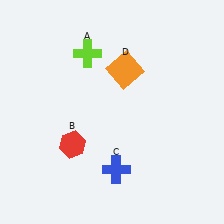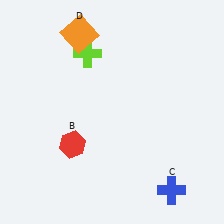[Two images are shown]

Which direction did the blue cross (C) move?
The blue cross (C) moved right.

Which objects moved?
The objects that moved are: the blue cross (C), the orange square (D).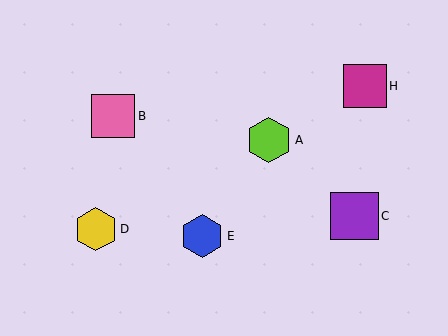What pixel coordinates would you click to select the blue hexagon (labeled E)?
Click at (202, 236) to select the blue hexagon E.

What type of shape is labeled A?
Shape A is a lime hexagon.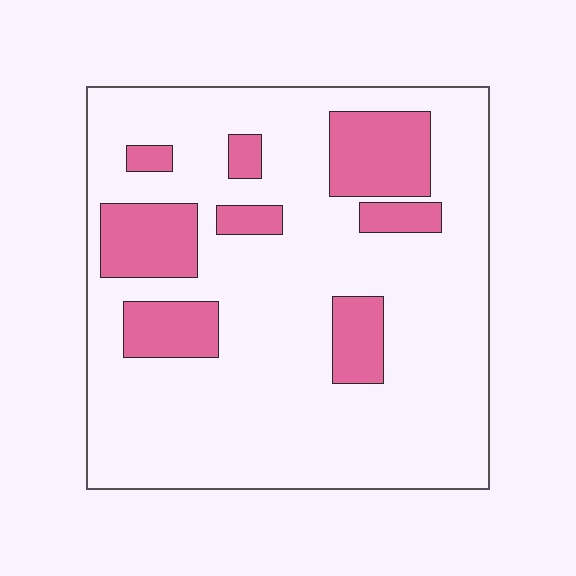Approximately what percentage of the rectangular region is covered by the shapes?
Approximately 20%.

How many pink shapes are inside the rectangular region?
8.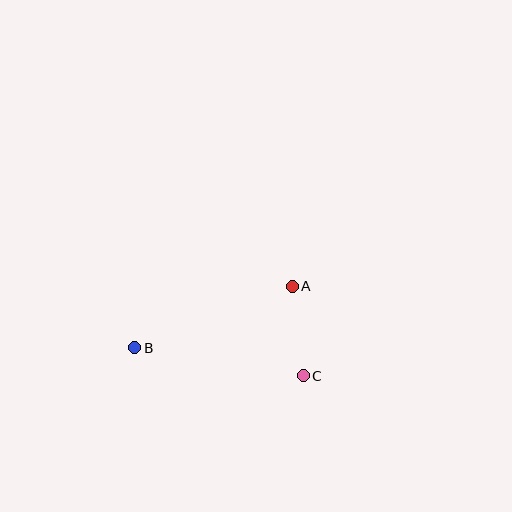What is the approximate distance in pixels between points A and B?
The distance between A and B is approximately 169 pixels.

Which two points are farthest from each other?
Points B and C are farthest from each other.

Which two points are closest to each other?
Points A and C are closest to each other.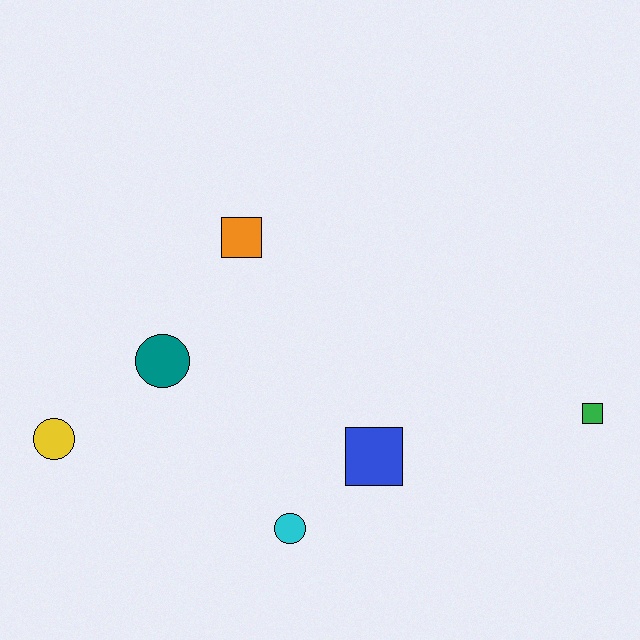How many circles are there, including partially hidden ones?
There are 3 circles.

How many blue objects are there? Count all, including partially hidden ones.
There is 1 blue object.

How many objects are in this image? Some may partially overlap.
There are 6 objects.